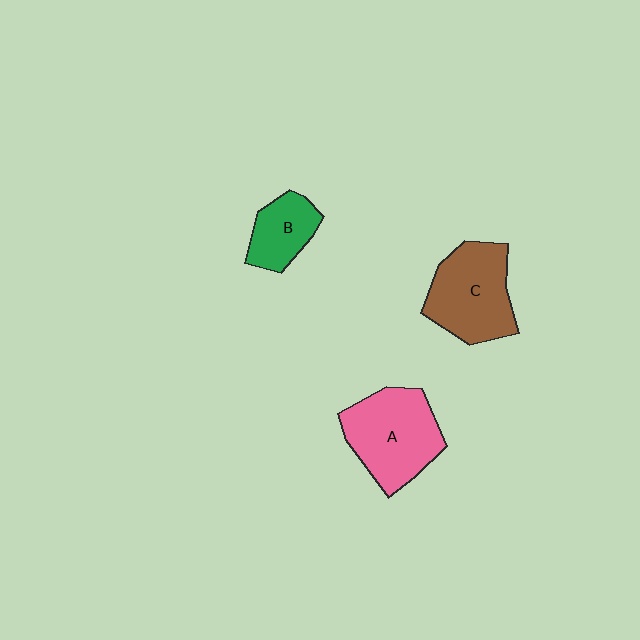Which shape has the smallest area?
Shape B (green).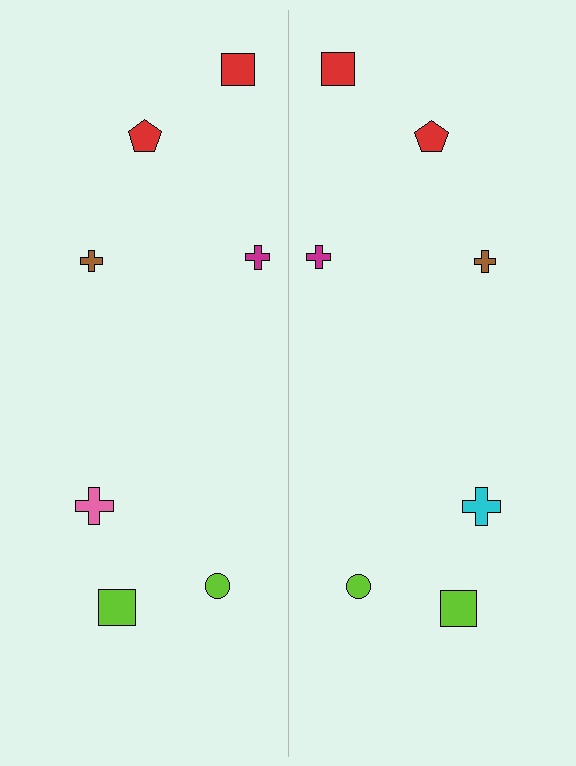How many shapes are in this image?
There are 14 shapes in this image.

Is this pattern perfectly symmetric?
No, the pattern is not perfectly symmetric. The cyan cross on the right side breaks the symmetry — its mirror counterpart is pink.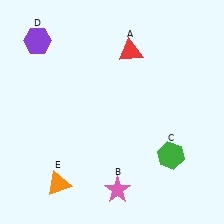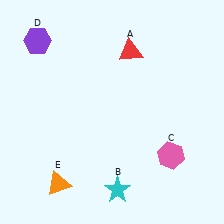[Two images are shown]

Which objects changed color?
B changed from pink to cyan. C changed from green to pink.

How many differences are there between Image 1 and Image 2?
There are 2 differences between the two images.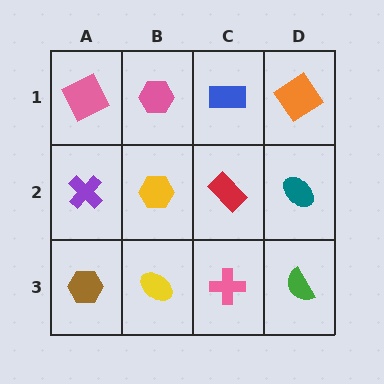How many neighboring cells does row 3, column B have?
3.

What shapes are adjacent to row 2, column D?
An orange diamond (row 1, column D), a green semicircle (row 3, column D), a red rectangle (row 2, column C).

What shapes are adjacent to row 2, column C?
A blue rectangle (row 1, column C), a pink cross (row 3, column C), a yellow hexagon (row 2, column B), a teal ellipse (row 2, column D).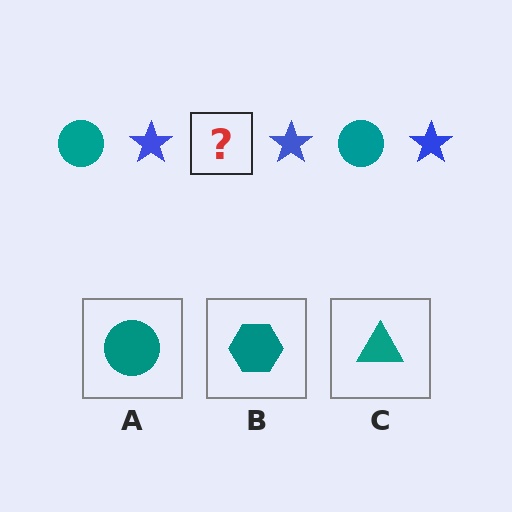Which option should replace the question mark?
Option A.